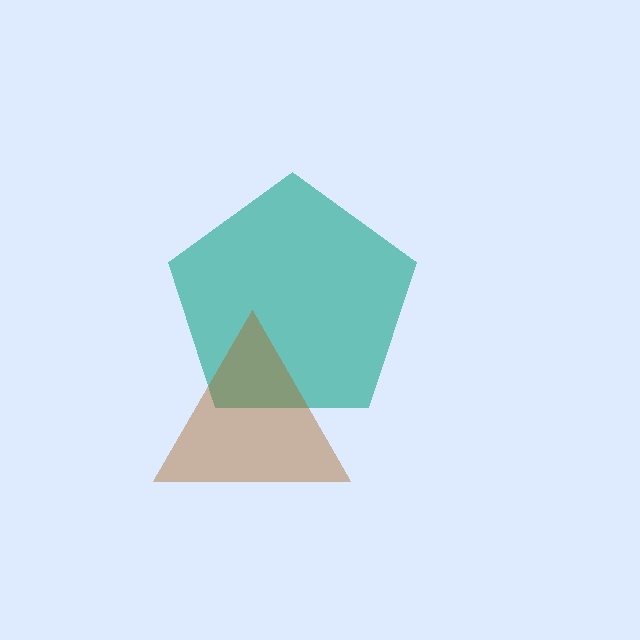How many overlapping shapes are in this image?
There are 2 overlapping shapes in the image.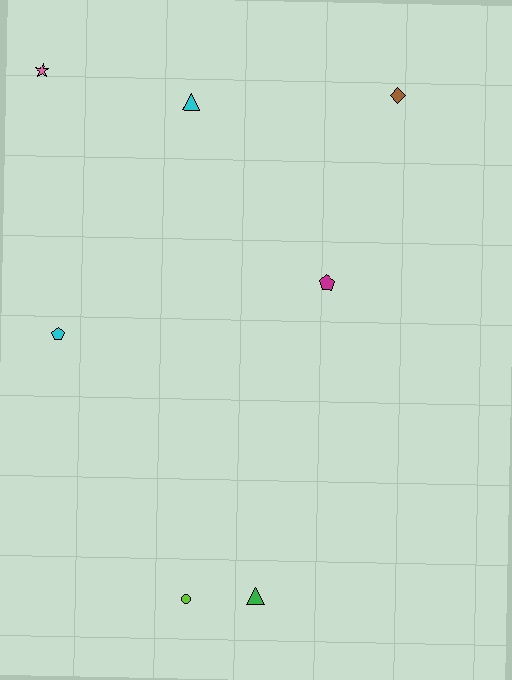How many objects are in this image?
There are 7 objects.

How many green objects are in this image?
There is 1 green object.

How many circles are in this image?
There is 1 circle.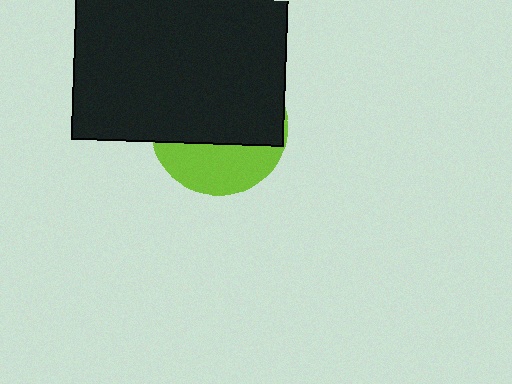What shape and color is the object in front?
The object in front is a black rectangle.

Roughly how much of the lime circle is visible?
A small part of it is visible (roughly 35%).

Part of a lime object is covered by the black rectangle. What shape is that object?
It is a circle.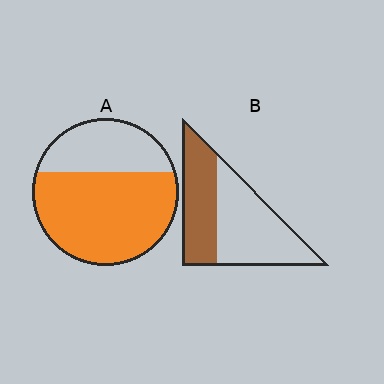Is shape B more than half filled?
No.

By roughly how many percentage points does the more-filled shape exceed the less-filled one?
By roughly 25 percentage points (A over B).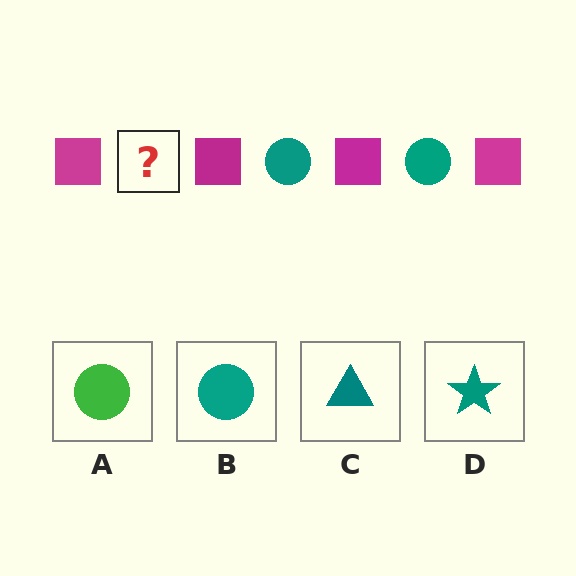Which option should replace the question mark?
Option B.